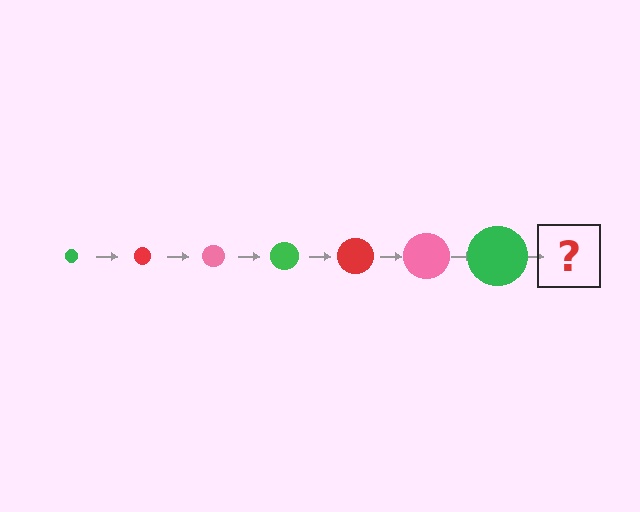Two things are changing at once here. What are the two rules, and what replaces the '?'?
The two rules are that the circle grows larger each step and the color cycles through green, red, and pink. The '?' should be a red circle, larger than the previous one.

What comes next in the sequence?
The next element should be a red circle, larger than the previous one.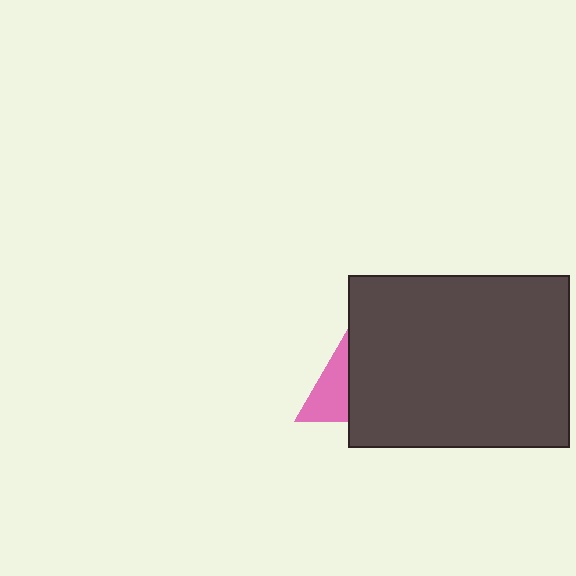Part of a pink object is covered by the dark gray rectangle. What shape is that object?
It is a triangle.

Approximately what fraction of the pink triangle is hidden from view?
Roughly 66% of the pink triangle is hidden behind the dark gray rectangle.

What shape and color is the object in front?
The object in front is a dark gray rectangle.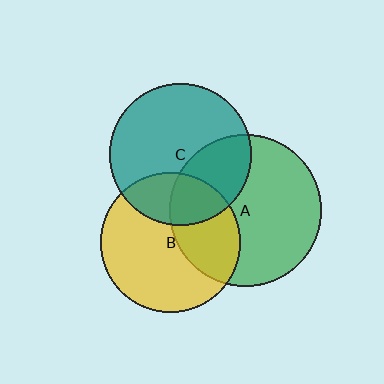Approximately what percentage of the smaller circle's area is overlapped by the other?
Approximately 25%.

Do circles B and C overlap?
Yes.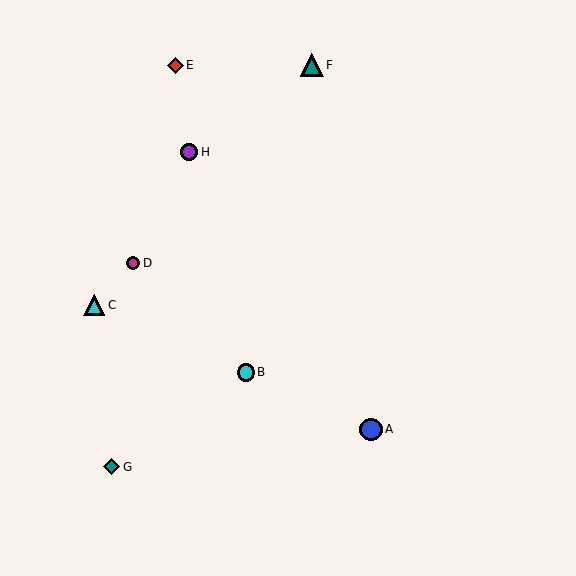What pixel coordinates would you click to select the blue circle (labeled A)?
Click at (371, 429) to select the blue circle A.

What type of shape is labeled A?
Shape A is a blue circle.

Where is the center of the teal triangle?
The center of the teal triangle is at (312, 65).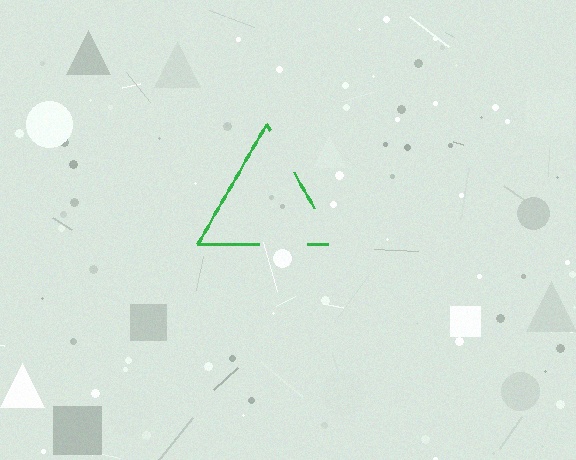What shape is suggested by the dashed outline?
The dashed outline suggests a triangle.